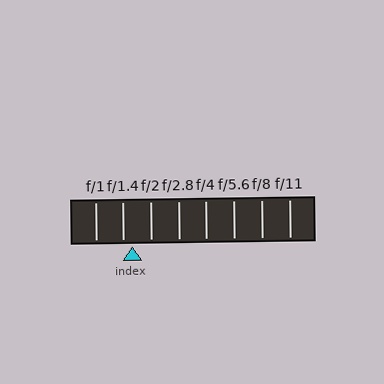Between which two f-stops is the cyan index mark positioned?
The index mark is between f/1.4 and f/2.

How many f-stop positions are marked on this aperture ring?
There are 8 f-stop positions marked.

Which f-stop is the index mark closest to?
The index mark is closest to f/1.4.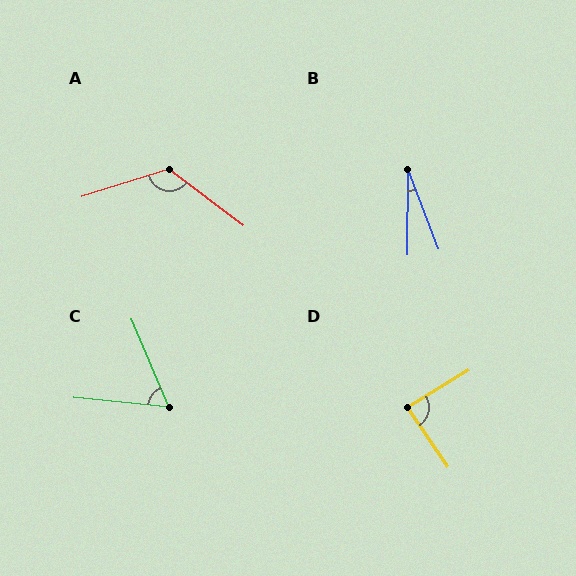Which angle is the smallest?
B, at approximately 21 degrees.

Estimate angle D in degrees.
Approximately 87 degrees.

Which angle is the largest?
A, at approximately 125 degrees.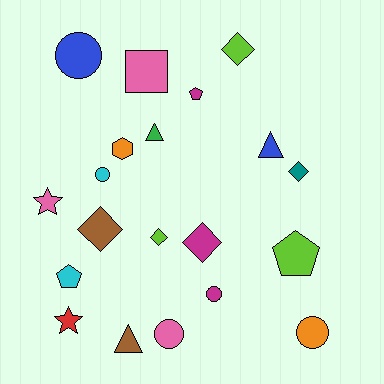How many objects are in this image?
There are 20 objects.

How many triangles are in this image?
There are 3 triangles.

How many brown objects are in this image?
There are 2 brown objects.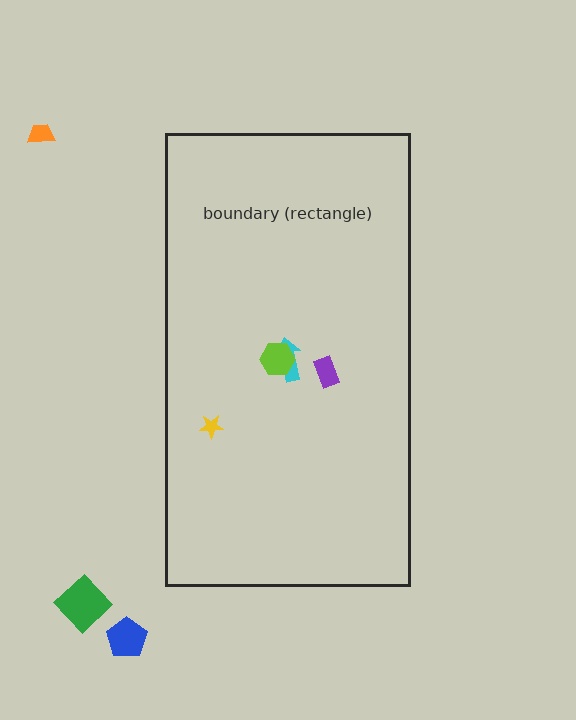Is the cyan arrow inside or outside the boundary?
Inside.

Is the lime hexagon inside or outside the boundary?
Inside.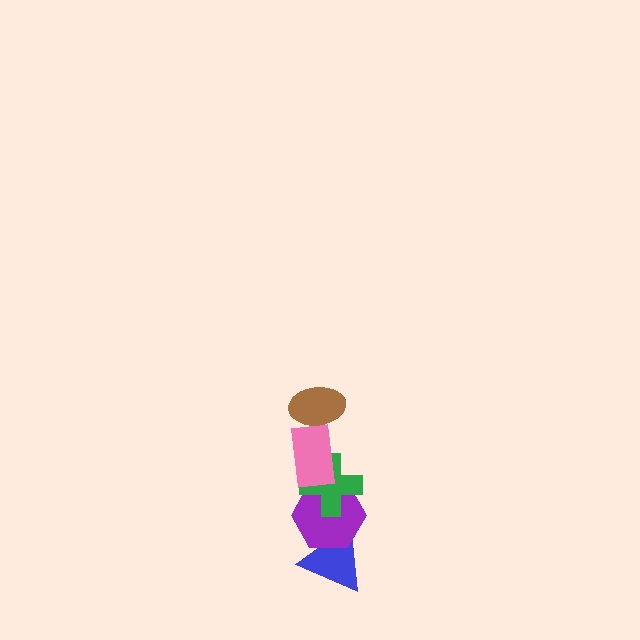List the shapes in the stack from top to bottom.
From top to bottom: the brown ellipse, the pink rectangle, the green cross, the purple hexagon, the blue triangle.